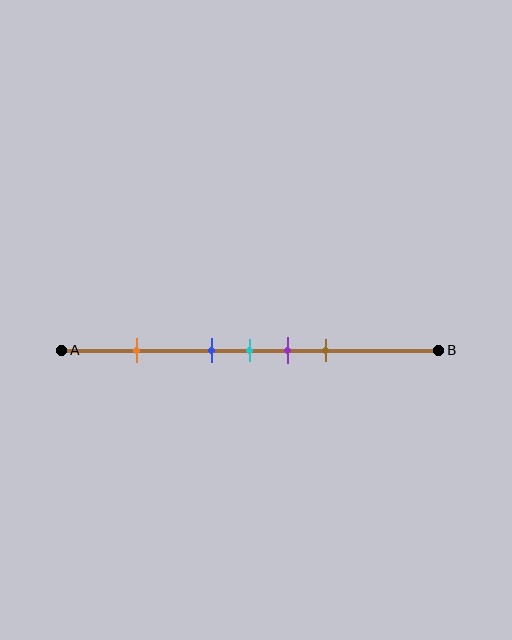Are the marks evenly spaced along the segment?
No, the marks are not evenly spaced.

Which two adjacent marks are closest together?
The blue and cyan marks are the closest adjacent pair.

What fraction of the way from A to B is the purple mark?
The purple mark is approximately 60% (0.6) of the way from A to B.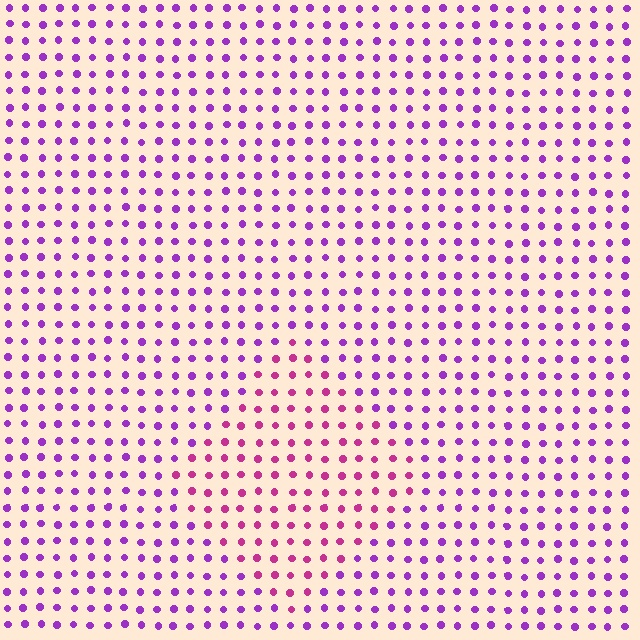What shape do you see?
I see a diamond.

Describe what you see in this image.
The image is filled with small purple elements in a uniform arrangement. A diamond-shaped region is visible where the elements are tinted to a slightly different hue, forming a subtle color boundary.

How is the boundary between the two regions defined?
The boundary is defined purely by a slight shift in hue (about 37 degrees). Spacing, size, and orientation are identical on both sides.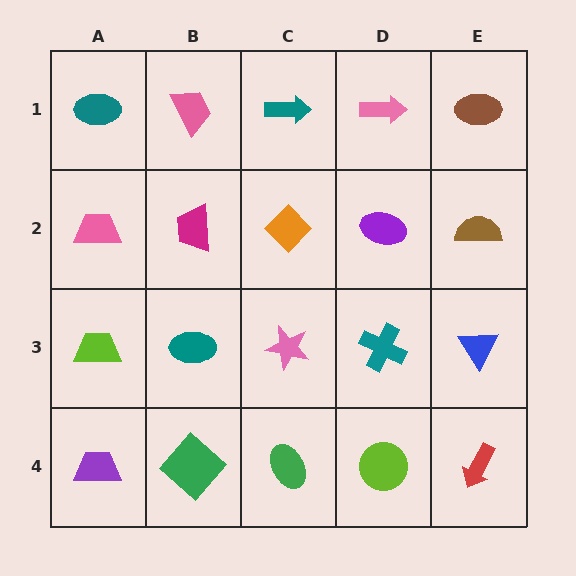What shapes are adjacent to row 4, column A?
A lime trapezoid (row 3, column A), a green diamond (row 4, column B).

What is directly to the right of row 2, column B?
An orange diamond.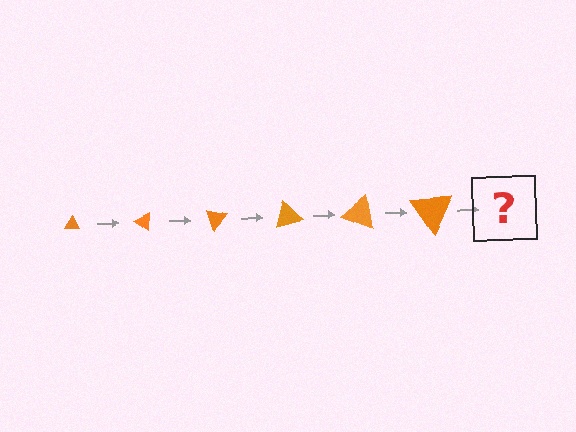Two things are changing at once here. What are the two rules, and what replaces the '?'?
The two rules are that the triangle grows larger each step and it rotates 35 degrees each step. The '?' should be a triangle, larger than the previous one and rotated 210 degrees from the start.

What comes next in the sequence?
The next element should be a triangle, larger than the previous one and rotated 210 degrees from the start.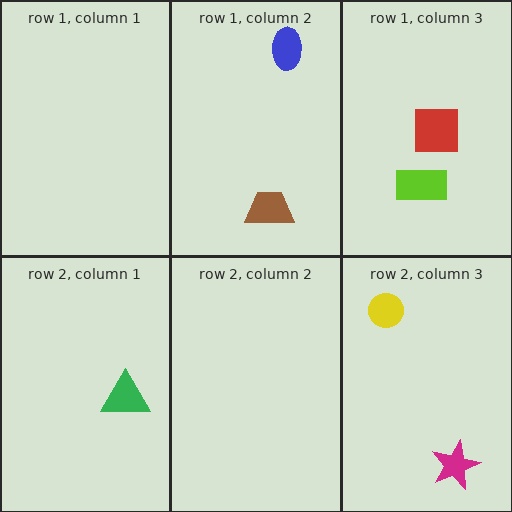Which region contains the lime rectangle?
The row 1, column 3 region.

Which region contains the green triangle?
The row 2, column 1 region.